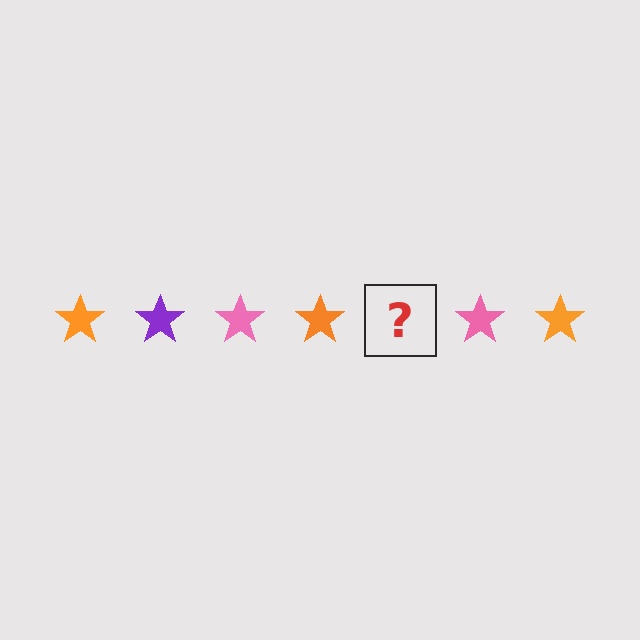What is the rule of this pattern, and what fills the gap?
The rule is that the pattern cycles through orange, purple, pink stars. The gap should be filled with a purple star.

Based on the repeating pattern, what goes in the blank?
The blank should be a purple star.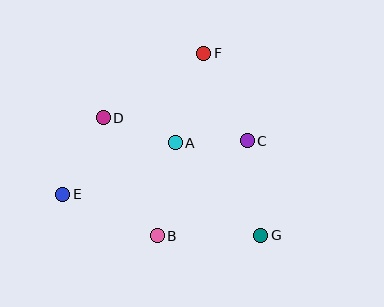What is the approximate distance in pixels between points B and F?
The distance between B and F is approximately 188 pixels.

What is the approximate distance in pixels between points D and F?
The distance between D and F is approximately 119 pixels.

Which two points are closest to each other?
Points A and C are closest to each other.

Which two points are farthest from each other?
Points E and G are farthest from each other.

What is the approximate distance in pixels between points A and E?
The distance between A and E is approximately 124 pixels.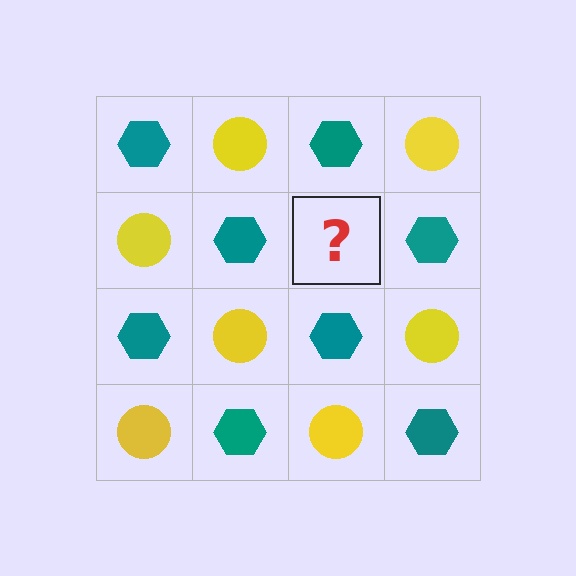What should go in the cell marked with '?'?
The missing cell should contain a yellow circle.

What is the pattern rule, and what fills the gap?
The rule is that it alternates teal hexagon and yellow circle in a checkerboard pattern. The gap should be filled with a yellow circle.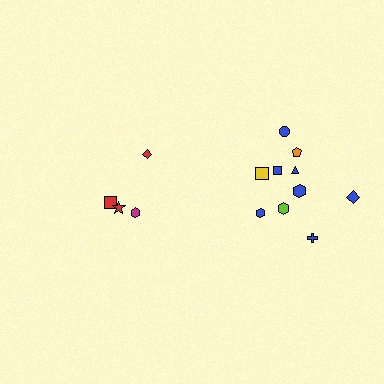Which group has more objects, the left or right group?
The right group.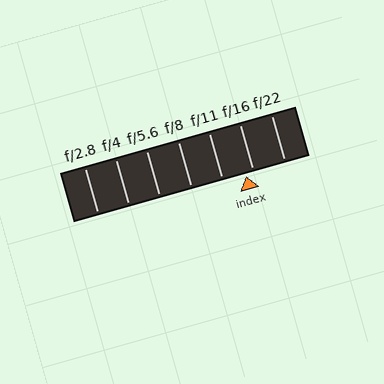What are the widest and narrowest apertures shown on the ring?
The widest aperture shown is f/2.8 and the narrowest is f/22.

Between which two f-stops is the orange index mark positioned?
The index mark is between f/11 and f/16.